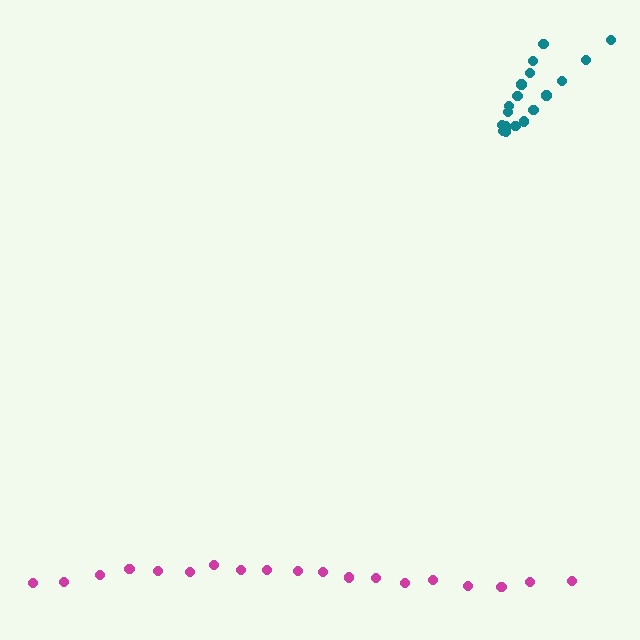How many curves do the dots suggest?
There are 2 distinct paths.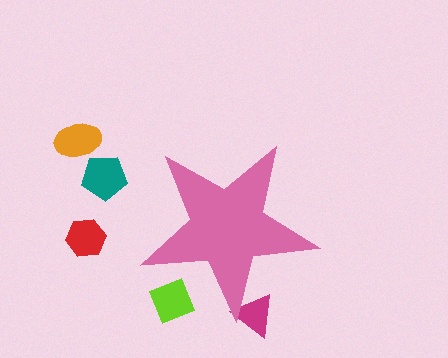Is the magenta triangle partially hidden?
Yes, the magenta triangle is partially hidden behind the pink star.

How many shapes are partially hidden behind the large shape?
2 shapes are partially hidden.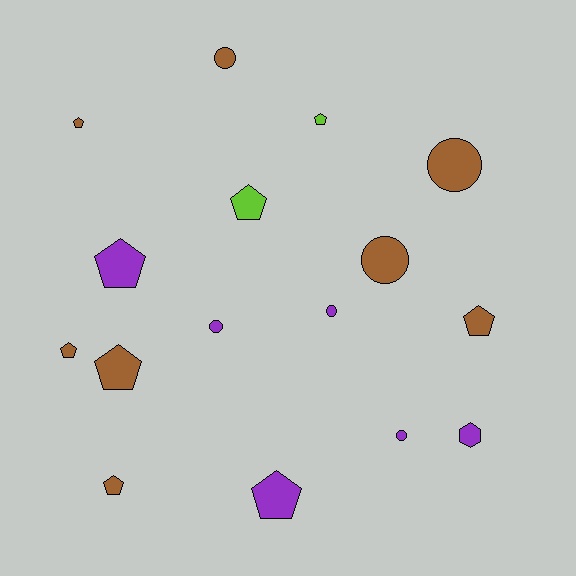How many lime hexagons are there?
There are no lime hexagons.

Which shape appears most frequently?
Pentagon, with 9 objects.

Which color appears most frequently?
Brown, with 8 objects.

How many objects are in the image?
There are 16 objects.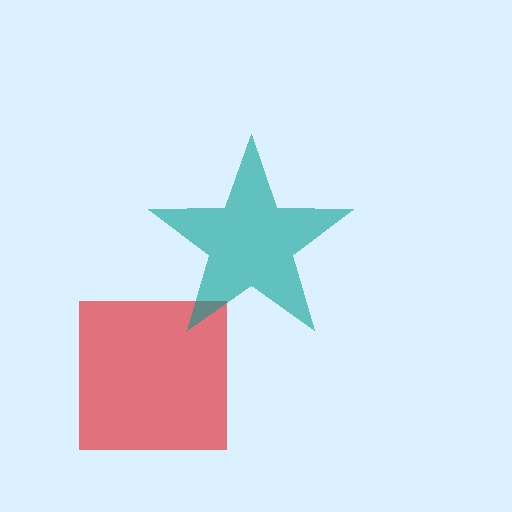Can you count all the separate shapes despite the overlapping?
Yes, there are 2 separate shapes.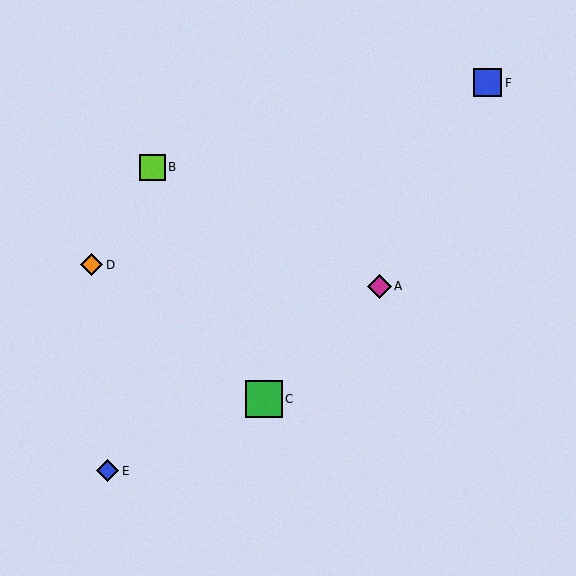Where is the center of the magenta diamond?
The center of the magenta diamond is at (379, 287).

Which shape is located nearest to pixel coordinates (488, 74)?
The blue square (labeled F) at (488, 83) is nearest to that location.